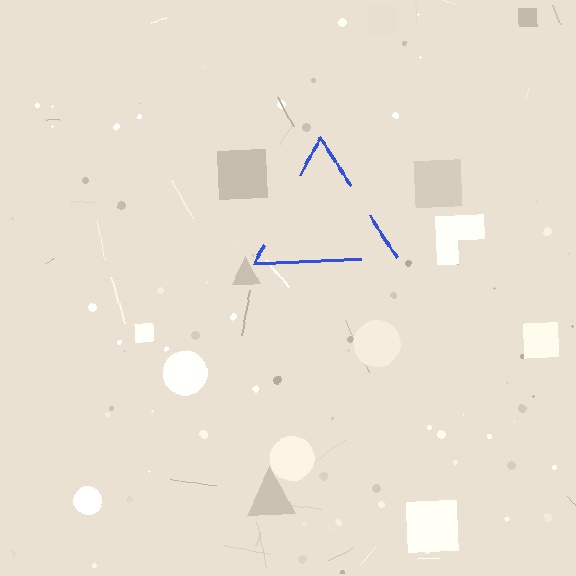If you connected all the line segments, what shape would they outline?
They would outline a triangle.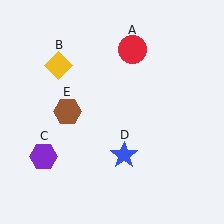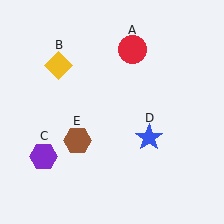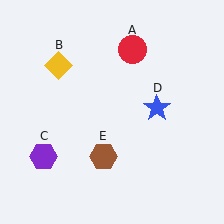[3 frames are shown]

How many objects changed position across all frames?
2 objects changed position: blue star (object D), brown hexagon (object E).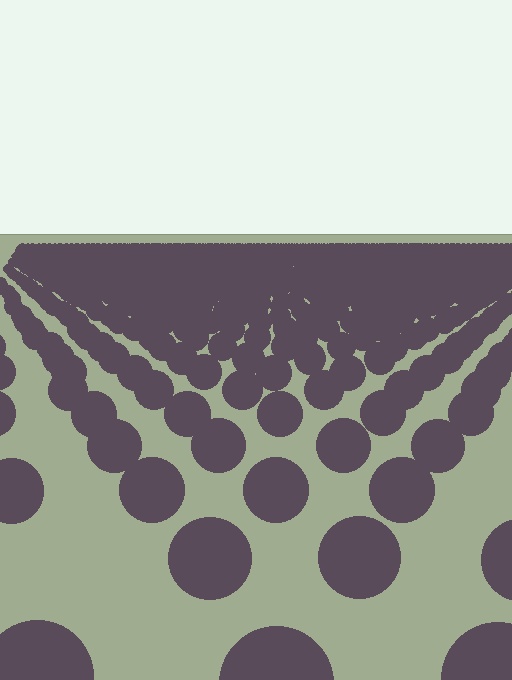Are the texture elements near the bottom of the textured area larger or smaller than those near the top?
Larger. Near the bottom, elements are closer to the viewer and appear at a bigger on-screen size.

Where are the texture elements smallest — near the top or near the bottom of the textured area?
Near the top.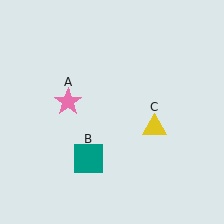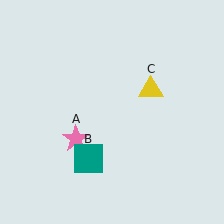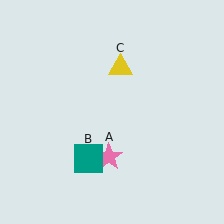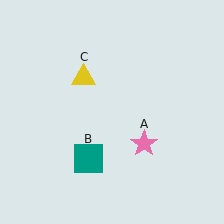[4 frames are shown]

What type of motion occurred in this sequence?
The pink star (object A), yellow triangle (object C) rotated counterclockwise around the center of the scene.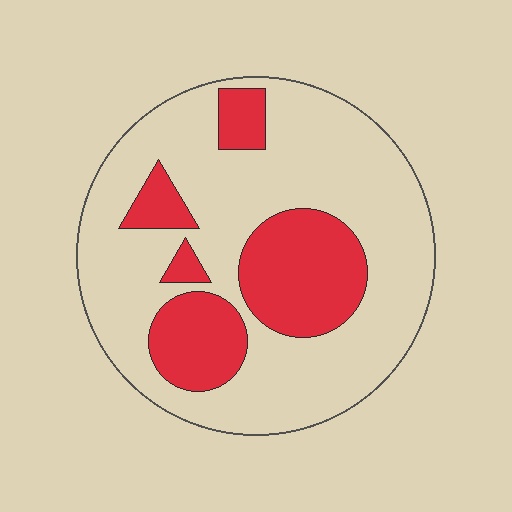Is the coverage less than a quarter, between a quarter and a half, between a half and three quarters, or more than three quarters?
Between a quarter and a half.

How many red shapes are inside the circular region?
5.